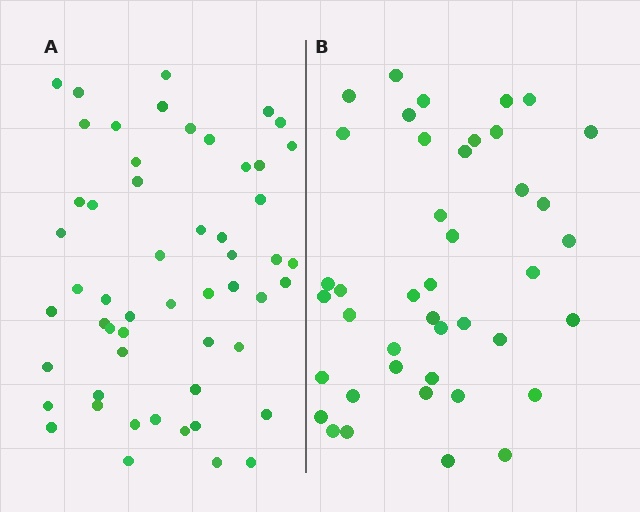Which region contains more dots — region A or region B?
Region A (the left region) has more dots.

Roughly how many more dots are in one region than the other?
Region A has roughly 12 or so more dots than region B.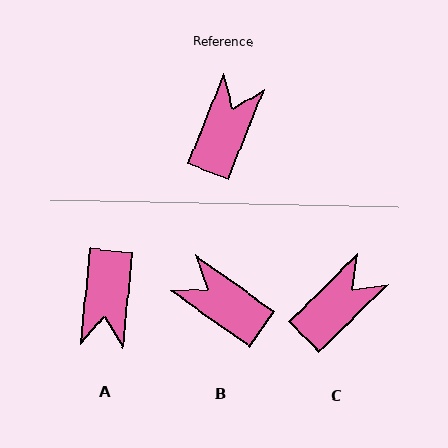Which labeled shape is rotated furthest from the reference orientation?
A, about 165 degrees away.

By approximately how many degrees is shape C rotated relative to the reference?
Approximately 24 degrees clockwise.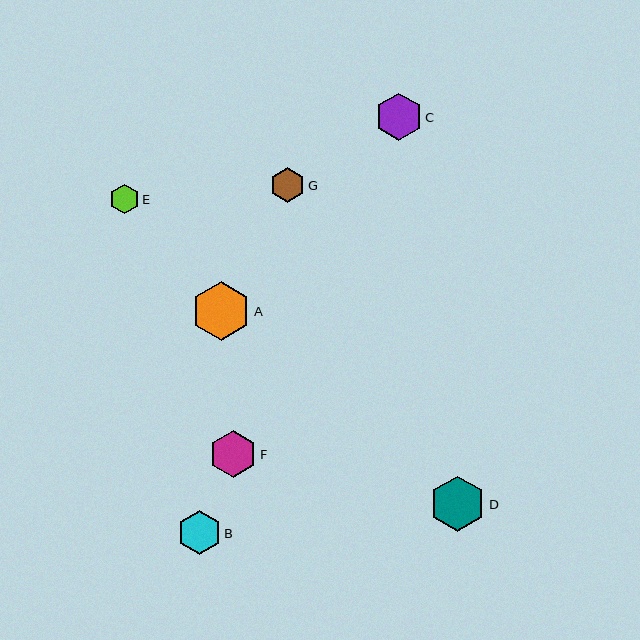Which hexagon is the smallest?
Hexagon E is the smallest with a size of approximately 29 pixels.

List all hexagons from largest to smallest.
From largest to smallest: A, D, F, C, B, G, E.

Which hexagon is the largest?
Hexagon A is the largest with a size of approximately 60 pixels.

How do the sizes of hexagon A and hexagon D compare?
Hexagon A and hexagon D are approximately the same size.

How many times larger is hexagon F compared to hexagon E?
Hexagon F is approximately 1.6 times the size of hexagon E.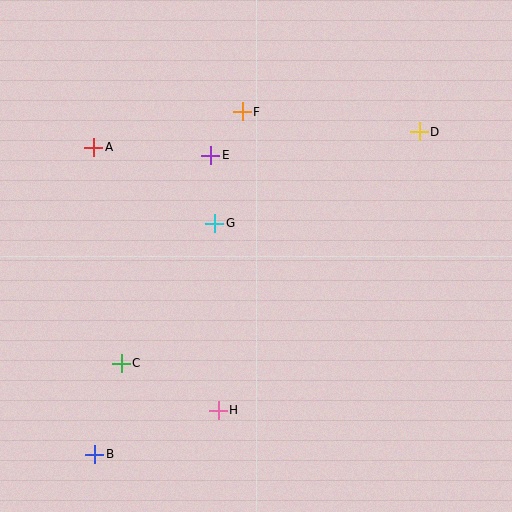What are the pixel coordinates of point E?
Point E is at (211, 155).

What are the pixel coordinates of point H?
Point H is at (218, 410).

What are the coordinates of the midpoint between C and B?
The midpoint between C and B is at (108, 409).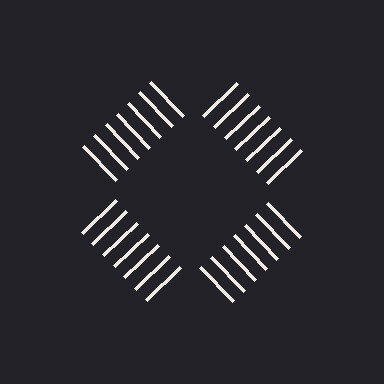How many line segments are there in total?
28 — 7 along each of the 4 edges.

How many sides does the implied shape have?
4 sides — the line-ends trace a square.